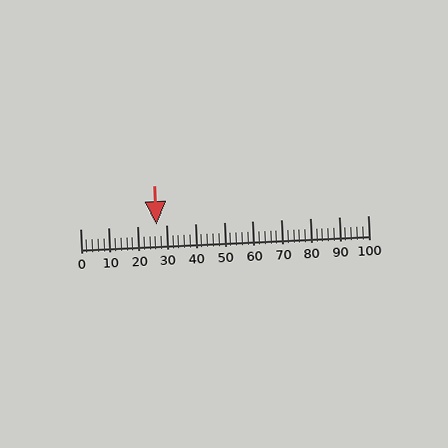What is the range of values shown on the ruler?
The ruler shows values from 0 to 100.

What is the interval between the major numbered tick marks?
The major tick marks are spaced 10 units apart.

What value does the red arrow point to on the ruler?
The red arrow points to approximately 26.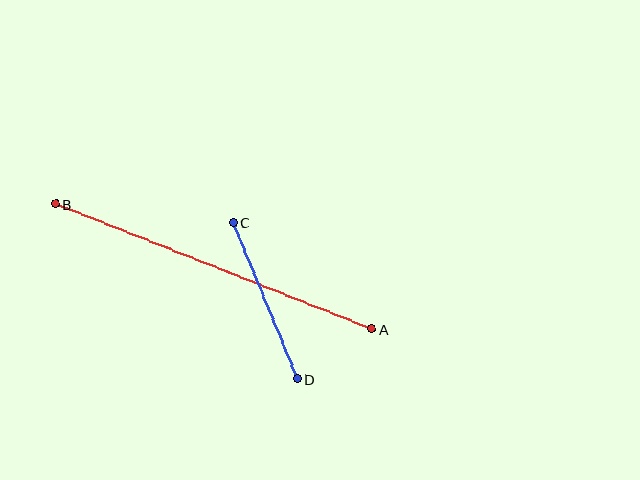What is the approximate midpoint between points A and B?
The midpoint is at approximately (214, 267) pixels.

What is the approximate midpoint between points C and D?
The midpoint is at approximately (265, 301) pixels.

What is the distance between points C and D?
The distance is approximately 169 pixels.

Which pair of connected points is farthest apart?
Points A and B are farthest apart.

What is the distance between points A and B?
The distance is approximately 340 pixels.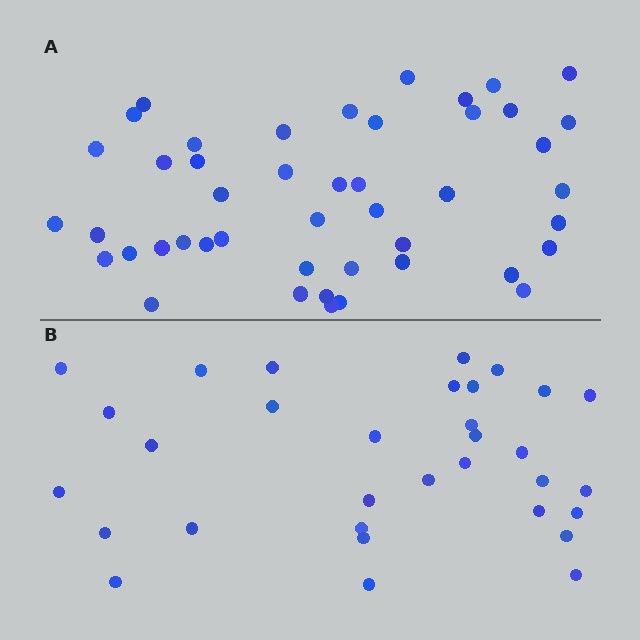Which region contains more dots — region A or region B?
Region A (the top region) has more dots.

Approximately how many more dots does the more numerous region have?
Region A has approximately 15 more dots than region B.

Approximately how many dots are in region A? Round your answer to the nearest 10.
About 50 dots. (The exact count is 46, which rounds to 50.)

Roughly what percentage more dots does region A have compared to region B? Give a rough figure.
About 45% more.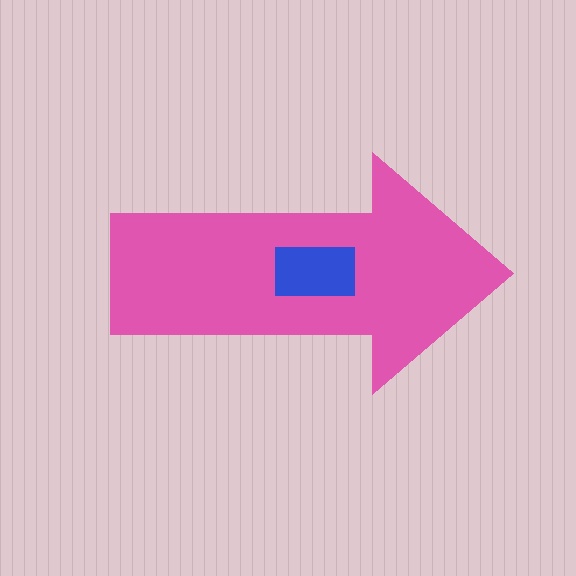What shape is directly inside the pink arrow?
The blue rectangle.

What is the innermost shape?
The blue rectangle.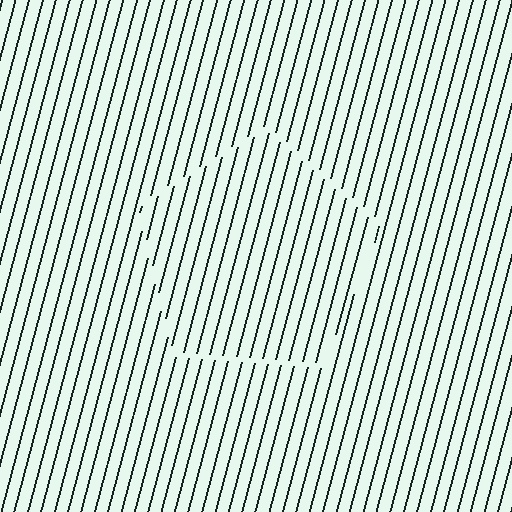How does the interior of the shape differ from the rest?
The interior of the shape contains the same grating, shifted by half a period — the contour is defined by the phase discontinuity where line-ends from the inner and outer gratings abut.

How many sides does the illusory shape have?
5 sides — the line-ends trace a pentagon.